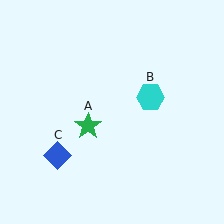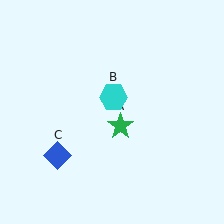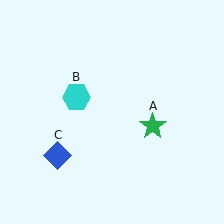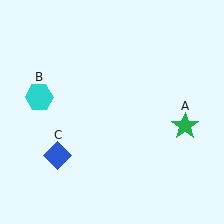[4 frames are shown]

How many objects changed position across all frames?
2 objects changed position: green star (object A), cyan hexagon (object B).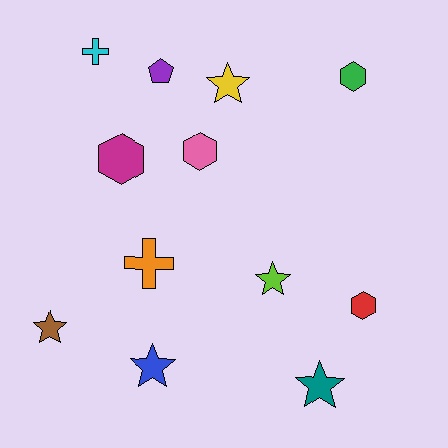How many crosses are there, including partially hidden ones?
There are 2 crosses.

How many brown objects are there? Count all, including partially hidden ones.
There is 1 brown object.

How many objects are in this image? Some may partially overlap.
There are 12 objects.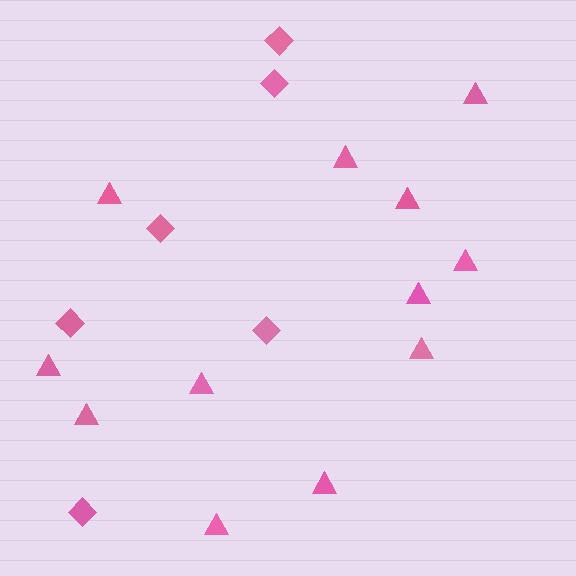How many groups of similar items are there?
There are 2 groups: one group of triangles (12) and one group of diamonds (6).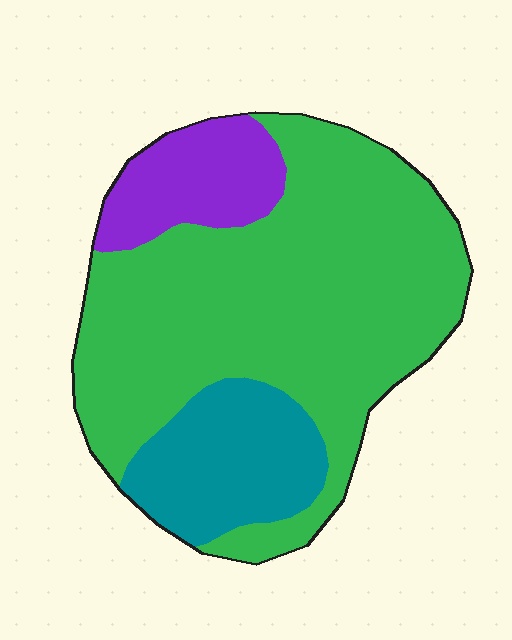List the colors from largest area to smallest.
From largest to smallest: green, teal, purple.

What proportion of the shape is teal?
Teal covers roughly 20% of the shape.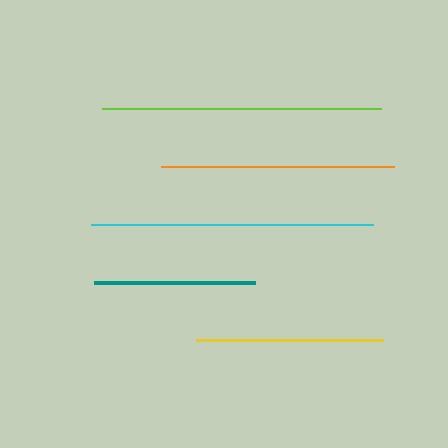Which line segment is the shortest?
The teal line is the shortest at approximately 160 pixels.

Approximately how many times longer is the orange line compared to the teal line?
The orange line is approximately 1.5 times the length of the teal line.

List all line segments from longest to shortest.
From longest to shortest: cyan, lime, orange, yellow, teal.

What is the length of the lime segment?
The lime segment is approximately 279 pixels long.